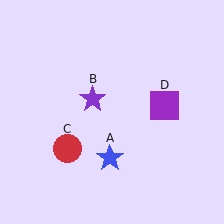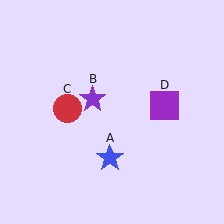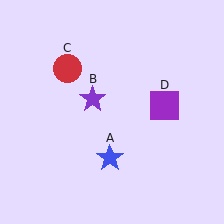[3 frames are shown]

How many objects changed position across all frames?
1 object changed position: red circle (object C).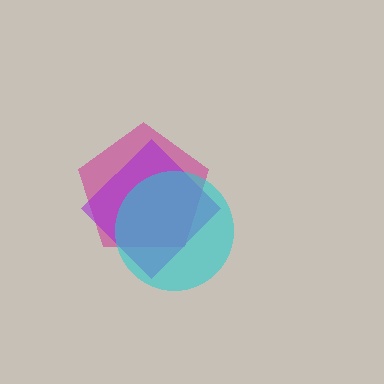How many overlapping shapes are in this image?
There are 3 overlapping shapes in the image.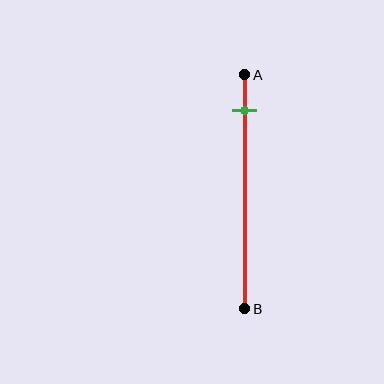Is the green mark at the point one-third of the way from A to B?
No, the mark is at about 15% from A, not at the 33% one-third point.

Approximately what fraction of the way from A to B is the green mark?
The green mark is approximately 15% of the way from A to B.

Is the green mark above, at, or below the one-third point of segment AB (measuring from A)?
The green mark is above the one-third point of segment AB.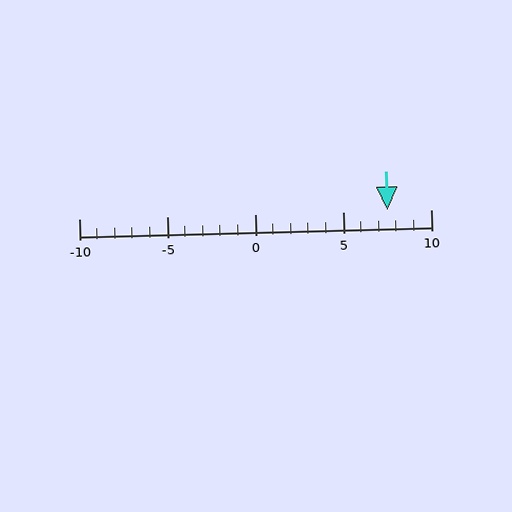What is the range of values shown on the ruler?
The ruler shows values from -10 to 10.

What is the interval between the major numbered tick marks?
The major tick marks are spaced 5 units apart.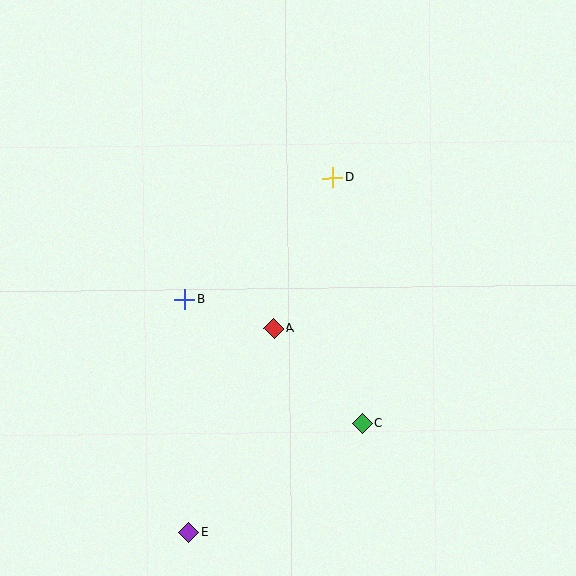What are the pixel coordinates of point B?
Point B is at (185, 299).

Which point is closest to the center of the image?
Point A at (274, 328) is closest to the center.